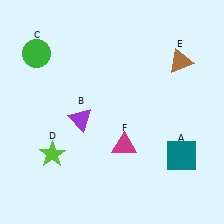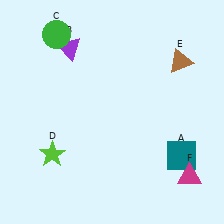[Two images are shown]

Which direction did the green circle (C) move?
The green circle (C) moved right.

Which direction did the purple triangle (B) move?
The purple triangle (B) moved up.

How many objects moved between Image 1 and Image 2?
3 objects moved between the two images.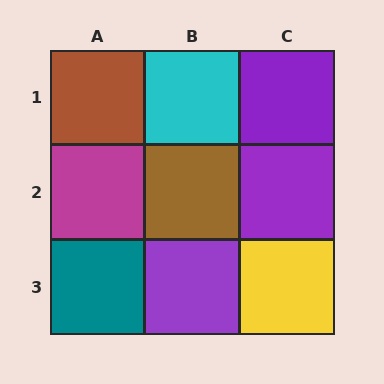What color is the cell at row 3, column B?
Purple.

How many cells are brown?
2 cells are brown.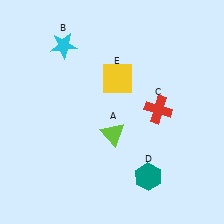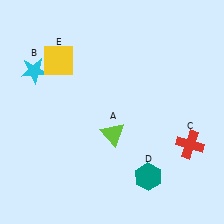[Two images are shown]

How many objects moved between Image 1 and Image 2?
3 objects moved between the two images.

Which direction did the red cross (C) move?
The red cross (C) moved down.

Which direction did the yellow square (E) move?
The yellow square (E) moved left.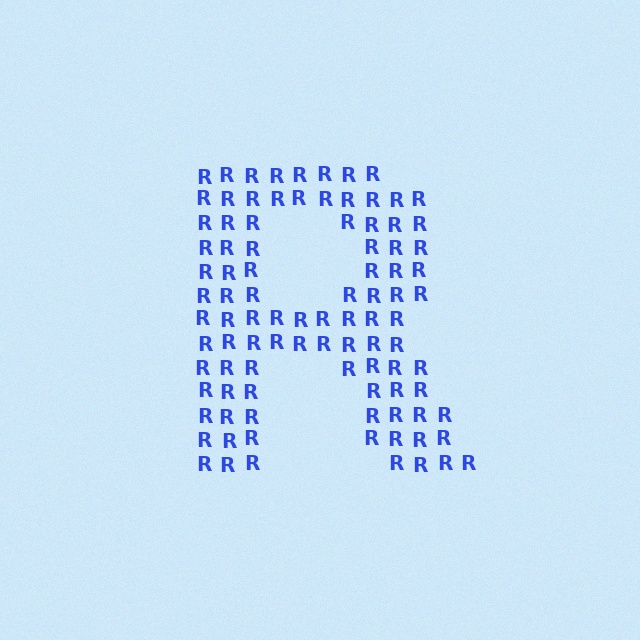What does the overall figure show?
The overall figure shows the letter R.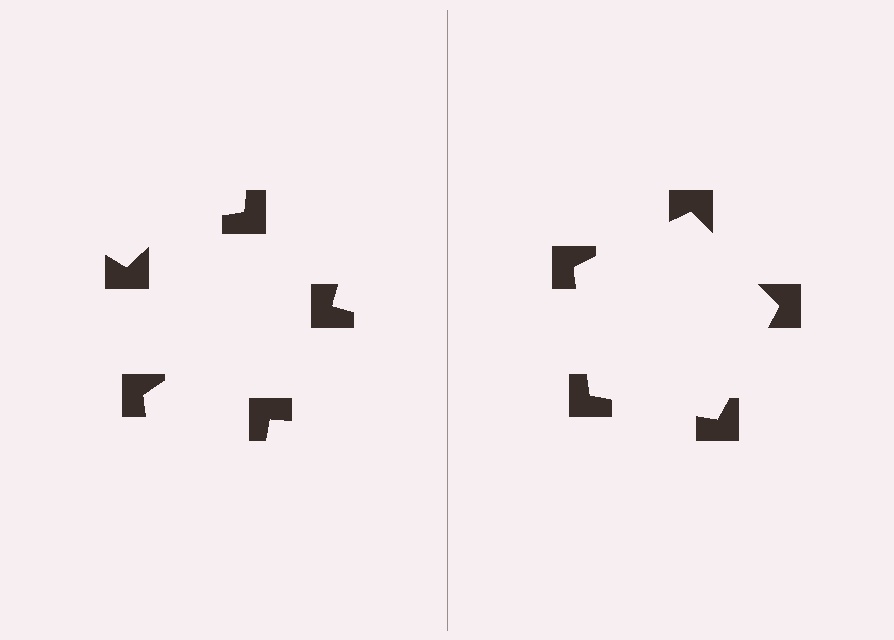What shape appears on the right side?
An illusory pentagon.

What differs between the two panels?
The notched squares are positioned identically on both sides; only the wedge orientations differ. On the right they align to a pentagon; on the left they are misaligned.